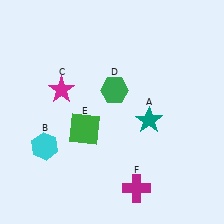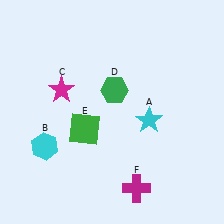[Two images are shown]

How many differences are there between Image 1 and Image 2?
There is 1 difference between the two images.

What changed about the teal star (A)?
In Image 1, A is teal. In Image 2, it changed to cyan.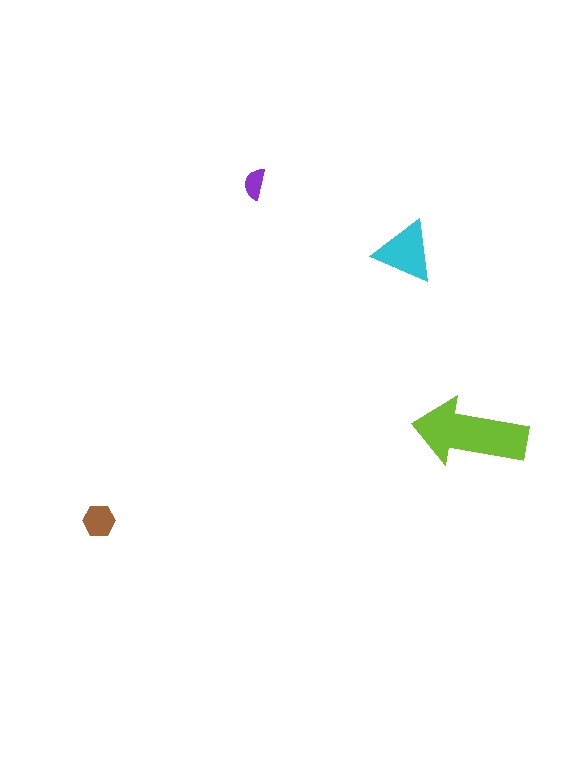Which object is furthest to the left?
The brown hexagon is leftmost.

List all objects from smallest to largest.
The purple semicircle, the brown hexagon, the cyan triangle, the lime arrow.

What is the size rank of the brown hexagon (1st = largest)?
3rd.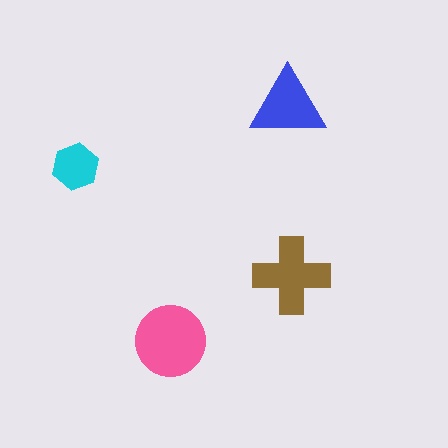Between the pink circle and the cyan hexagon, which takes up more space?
The pink circle.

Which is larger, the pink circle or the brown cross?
The pink circle.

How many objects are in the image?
There are 4 objects in the image.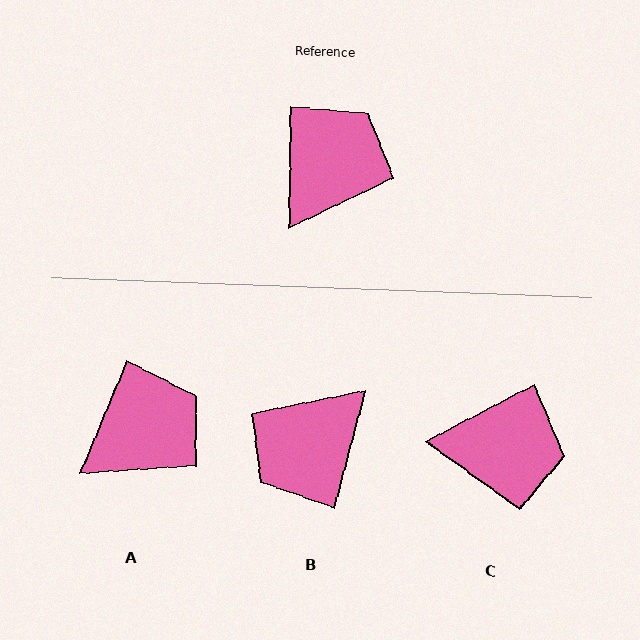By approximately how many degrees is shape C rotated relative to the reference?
Approximately 62 degrees clockwise.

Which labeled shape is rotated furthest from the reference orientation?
B, about 166 degrees away.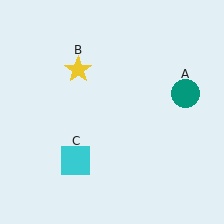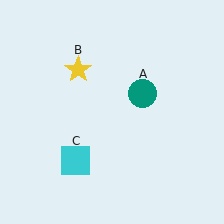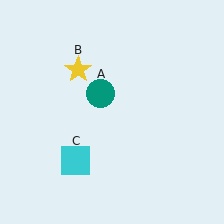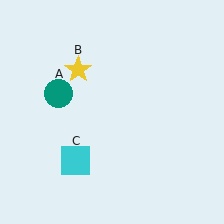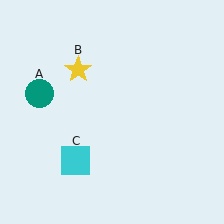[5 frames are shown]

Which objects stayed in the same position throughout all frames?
Yellow star (object B) and cyan square (object C) remained stationary.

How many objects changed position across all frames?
1 object changed position: teal circle (object A).